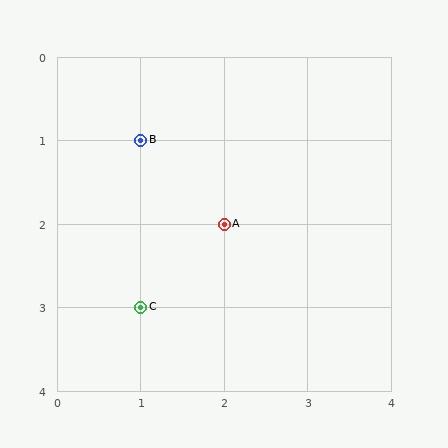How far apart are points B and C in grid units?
Points B and C are 2 rows apart.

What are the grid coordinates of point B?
Point B is at grid coordinates (1, 1).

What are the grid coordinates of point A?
Point A is at grid coordinates (2, 2).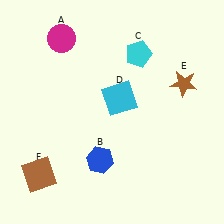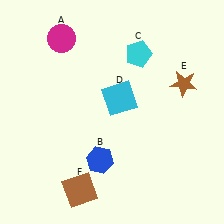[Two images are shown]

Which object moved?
The brown square (F) moved right.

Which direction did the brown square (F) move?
The brown square (F) moved right.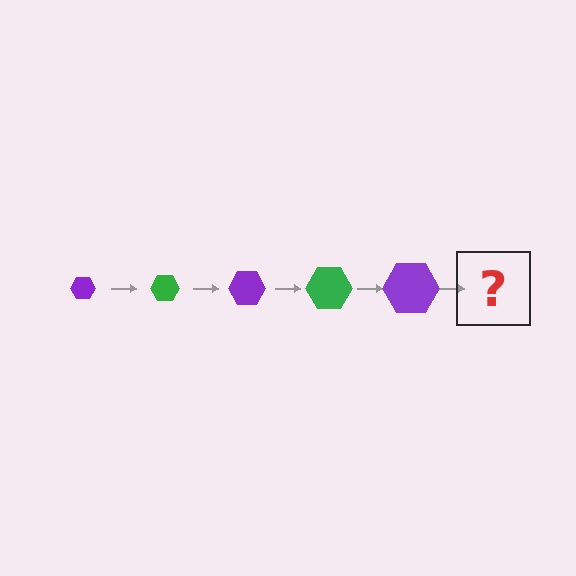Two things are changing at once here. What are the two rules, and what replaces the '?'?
The two rules are that the hexagon grows larger each step and the color cycles through purple and green. The '?' should be a green hexagon, larger than the previous one.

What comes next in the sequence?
The next element should be a green hexagon, larger than the previous one.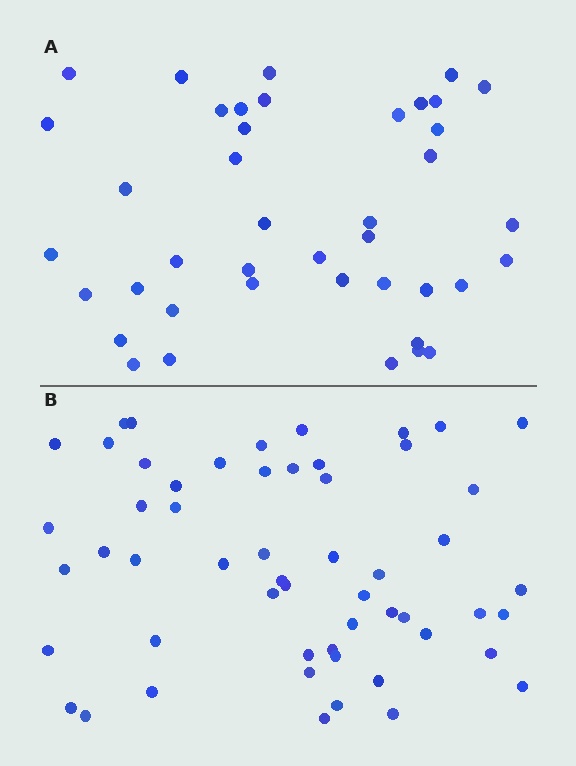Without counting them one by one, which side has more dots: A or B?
Region B (the bottom region) has more dots.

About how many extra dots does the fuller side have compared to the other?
Region B has approximately 15 more dots than region A.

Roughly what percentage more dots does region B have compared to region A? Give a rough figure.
About 35% more.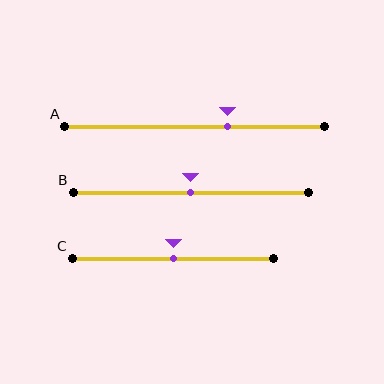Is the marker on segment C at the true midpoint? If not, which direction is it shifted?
Yes, the marker on segment C is at the true midpoint.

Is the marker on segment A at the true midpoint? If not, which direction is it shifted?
No, the marker on segment A is shifted to the right by about 13% of the segment length.